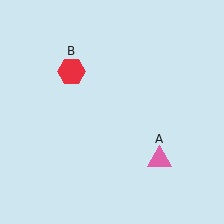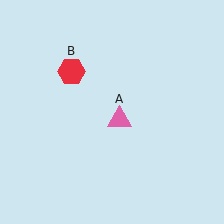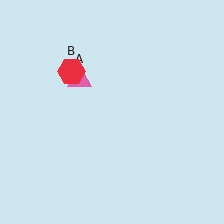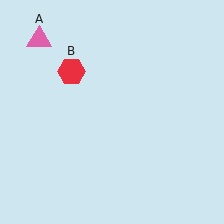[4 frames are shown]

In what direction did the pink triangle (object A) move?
The pink triangle (object A) moved up and to the left.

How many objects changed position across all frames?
1 object changed position: pink triangle (object A).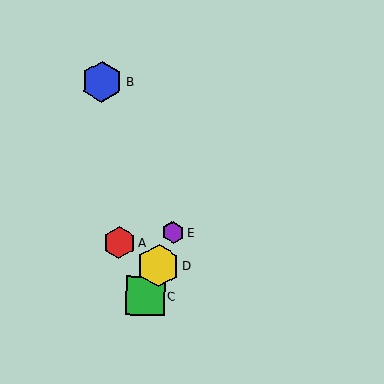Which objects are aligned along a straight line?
Objects C, D, E are aligned along a straight line.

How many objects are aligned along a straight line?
3 objects (C, D, E) are aligned along a straight line.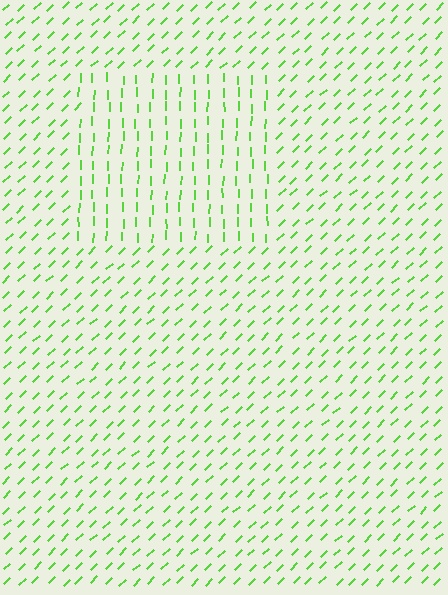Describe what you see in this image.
The image is filled with small lime line segments. A rectangle region in the image has lines oriented differently from the surrounding lines, creating a visible texture boundary.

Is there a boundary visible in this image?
Yes, there is a texture boundary formed by a change in line orientation.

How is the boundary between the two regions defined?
The boundary is defined purely by a change in line orientation (approximately 45 degrees difference). All lines are the same color and thickness.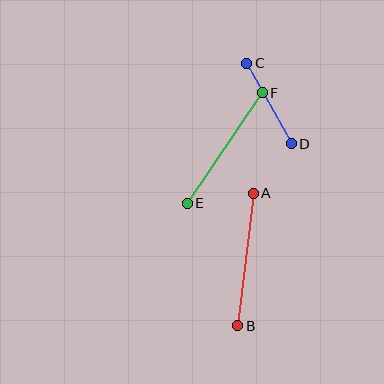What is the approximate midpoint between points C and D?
The midpoint is at approximately (269, 103) pixels.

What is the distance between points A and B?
The distance is approximately 133 pixels.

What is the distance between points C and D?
The distance is approximately 92 pixels.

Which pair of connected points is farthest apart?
Points E and F are farthest apart.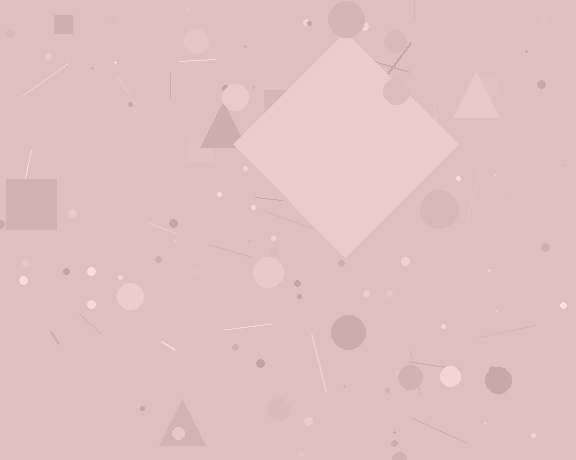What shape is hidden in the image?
A diamond is hidden in the image.